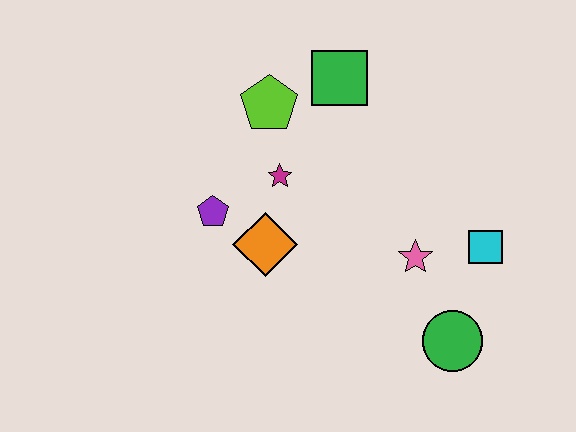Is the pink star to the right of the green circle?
No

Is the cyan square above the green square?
No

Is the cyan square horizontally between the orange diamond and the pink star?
No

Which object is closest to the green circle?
The pink star is closest to the green circle.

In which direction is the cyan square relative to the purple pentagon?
The cyan square is to the right of the purple pentagon.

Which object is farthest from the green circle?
The lime pentagon is farthest from the green circle.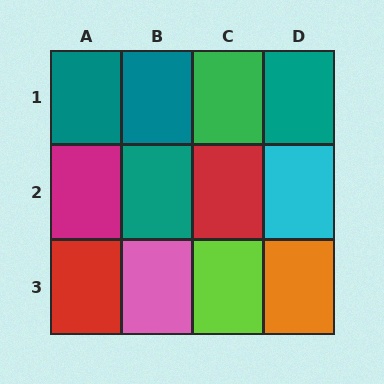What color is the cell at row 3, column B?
Pink.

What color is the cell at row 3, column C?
Lime.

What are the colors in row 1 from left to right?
Teal, teal, green, teal.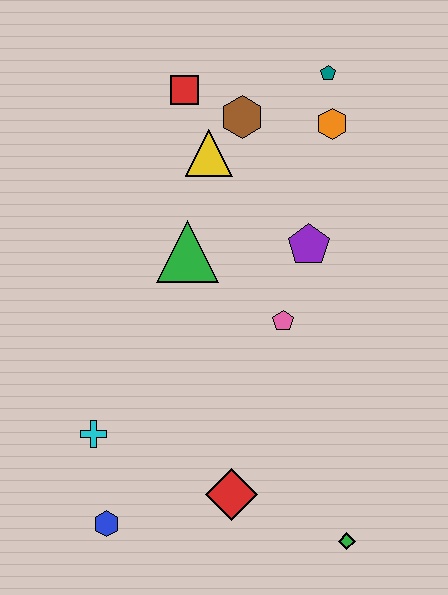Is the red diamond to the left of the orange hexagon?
Yes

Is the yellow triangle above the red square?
No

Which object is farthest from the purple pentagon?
The blue hexagon is farthest from the purple pentagon.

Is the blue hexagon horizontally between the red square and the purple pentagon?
No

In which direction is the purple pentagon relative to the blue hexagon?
The purple pentagon is above the blue hexagon.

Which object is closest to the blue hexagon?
The cyan cross is closest to the blue hexagon.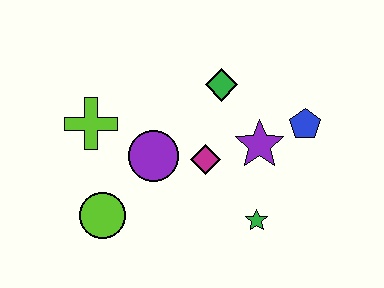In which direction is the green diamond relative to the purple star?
The green diamond is above the purple star.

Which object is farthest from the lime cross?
The blue pentagon is farthest from the lime cross.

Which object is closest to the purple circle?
The magenta diamond is closest to the purple circle.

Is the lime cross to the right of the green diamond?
No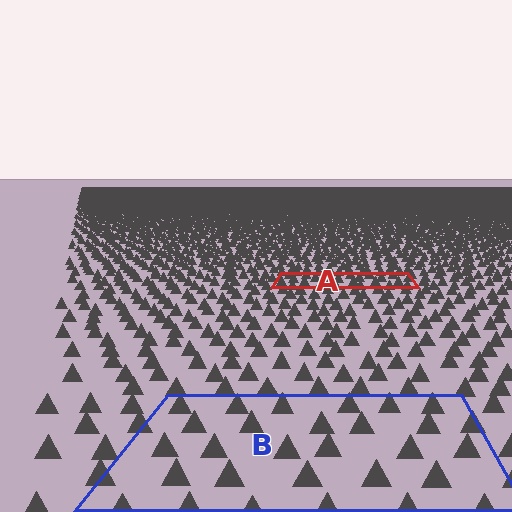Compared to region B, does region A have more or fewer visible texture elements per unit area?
Region A has more texture elements per unit area — they are packed more densely because it is farther away.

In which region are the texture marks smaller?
The texture marks are smaller in region A, because it is farther away.